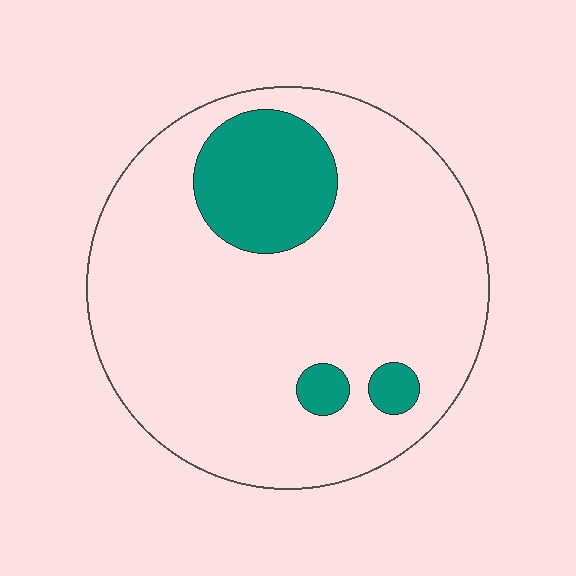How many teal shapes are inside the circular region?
3.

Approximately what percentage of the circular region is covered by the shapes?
Approximately 15%.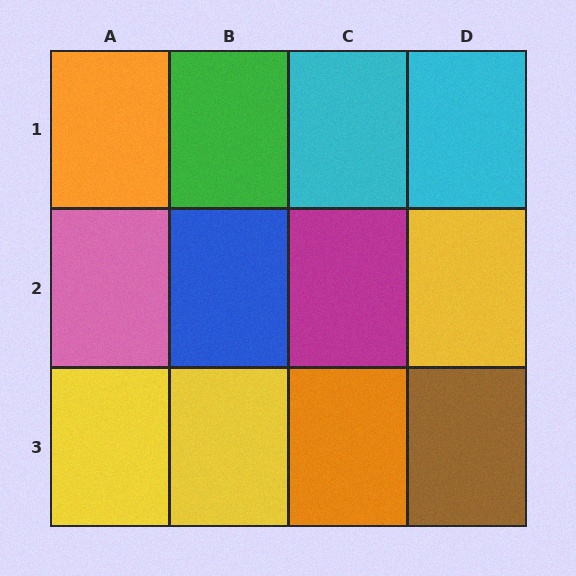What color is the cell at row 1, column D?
Cyan.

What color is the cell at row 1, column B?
Green.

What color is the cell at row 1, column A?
Orange.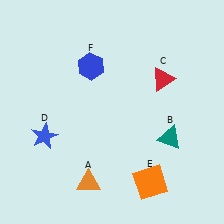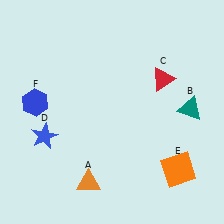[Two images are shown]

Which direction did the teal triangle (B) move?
The teal triangle (B) moved up.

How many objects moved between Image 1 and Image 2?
3 objects moved between the two images.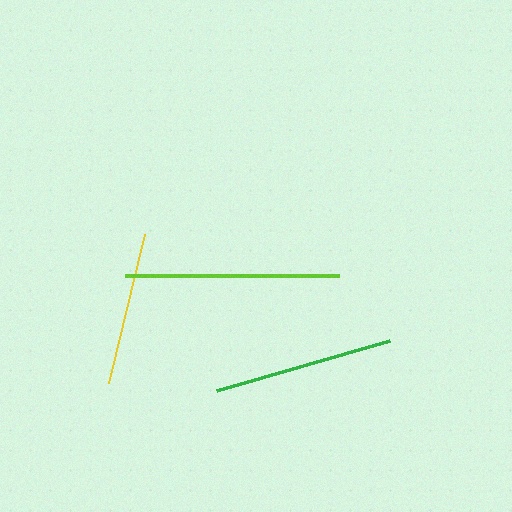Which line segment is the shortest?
The yellow line is the shortest at approximately 153 pixels.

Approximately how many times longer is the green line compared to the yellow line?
The green line is approximately 1.2 times the length of the yellow line.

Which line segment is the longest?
The lime line is the longest at approximately 214 pixels.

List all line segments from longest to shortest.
From longest to shortest: lime, green, yellow.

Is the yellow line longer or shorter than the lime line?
The lime line is longer than the yellow line.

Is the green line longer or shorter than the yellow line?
The green line is longer than the yellow line.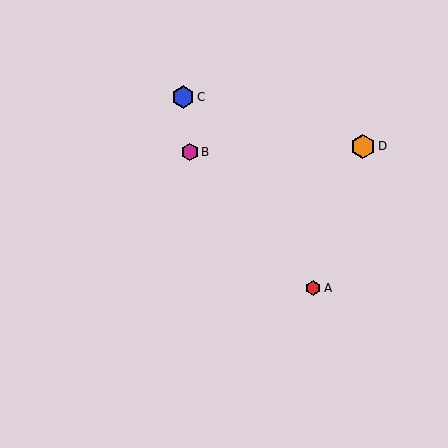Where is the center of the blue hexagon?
The center of the blue hexagon is at (183, 97).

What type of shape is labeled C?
Shape C is a blue hexagon.